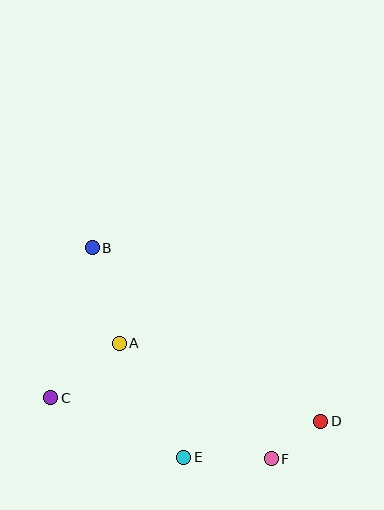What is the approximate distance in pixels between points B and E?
The distance between B and E is approximately 229 pixels.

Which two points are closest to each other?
Points D and F are closest to each other.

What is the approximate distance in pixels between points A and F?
The distance between A and F is approximately 191 pixels.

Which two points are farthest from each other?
Points B and D are farthest from each other.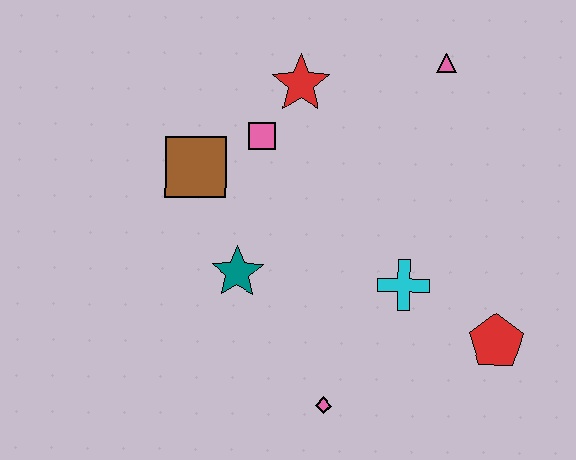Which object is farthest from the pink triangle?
The pink diamond is farthest from the pink triangle.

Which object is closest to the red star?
The pink square is closest to the red star.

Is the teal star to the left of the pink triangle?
Yes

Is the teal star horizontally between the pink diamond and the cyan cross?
No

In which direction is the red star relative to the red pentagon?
The red star is above the red pentagon.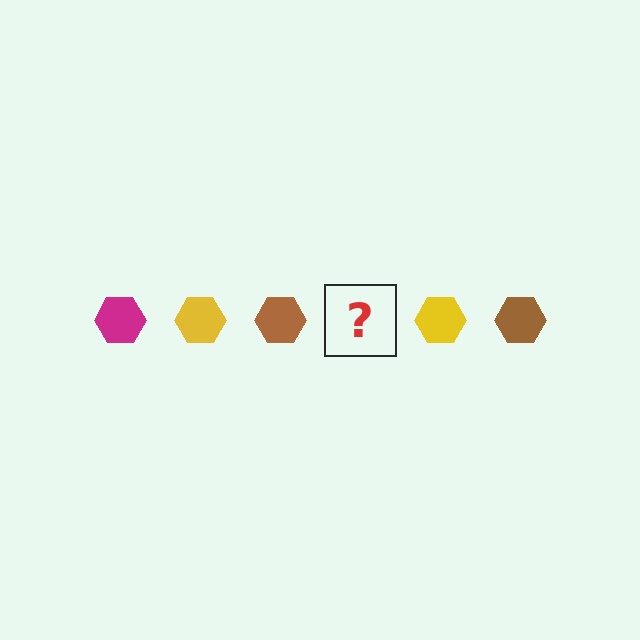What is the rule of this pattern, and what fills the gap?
The rule is that the pattern cycles through magenta, yellow, brown hexagons. The gap should be filled with a magenta hexagon.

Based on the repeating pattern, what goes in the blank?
The blank should be a magenta hexagon.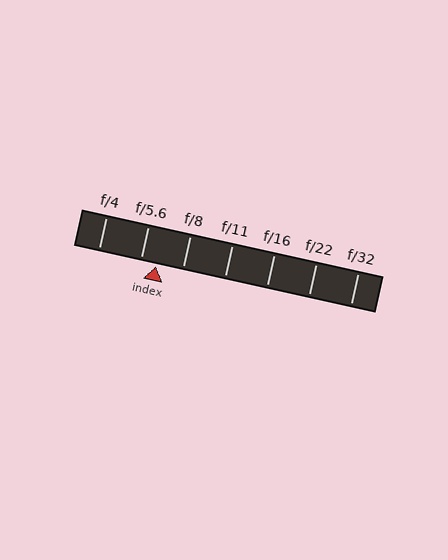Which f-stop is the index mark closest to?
The index mark is closest to f/5.6.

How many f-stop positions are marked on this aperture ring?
There are 7 f-stop positions marked.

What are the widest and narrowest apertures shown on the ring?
The widest aperture shown is f/4 and the narrowest is f/32.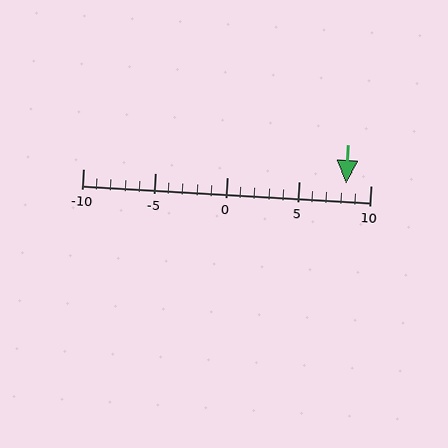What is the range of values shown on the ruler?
The ruler shows values from -10 to 10.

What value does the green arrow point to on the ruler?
The green arrow points to approximately 8.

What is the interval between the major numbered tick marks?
The major tick marks are spaced 5 units apart.